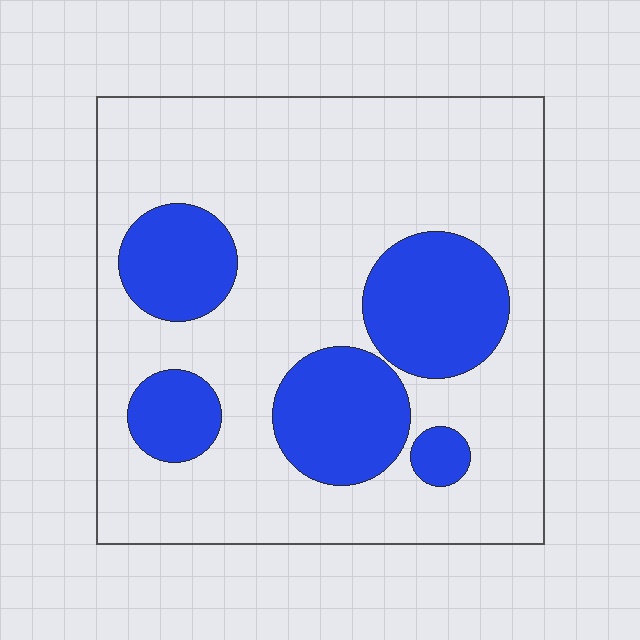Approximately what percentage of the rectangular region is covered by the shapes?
Approximately 25%.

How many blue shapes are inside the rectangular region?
5.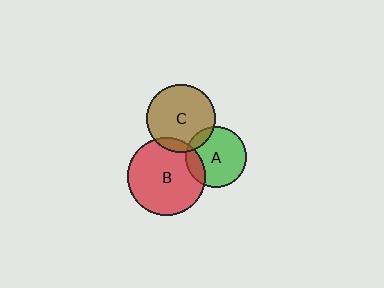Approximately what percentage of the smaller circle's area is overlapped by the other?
Approximately 10%.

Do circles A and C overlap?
Yes.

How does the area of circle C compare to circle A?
Approximately 1.3 times.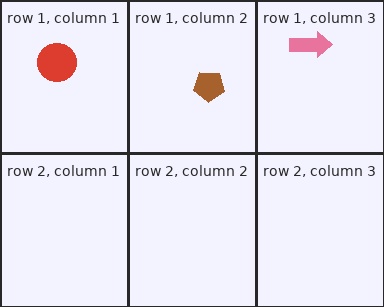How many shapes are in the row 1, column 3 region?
1.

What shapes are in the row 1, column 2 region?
The brown pentagon.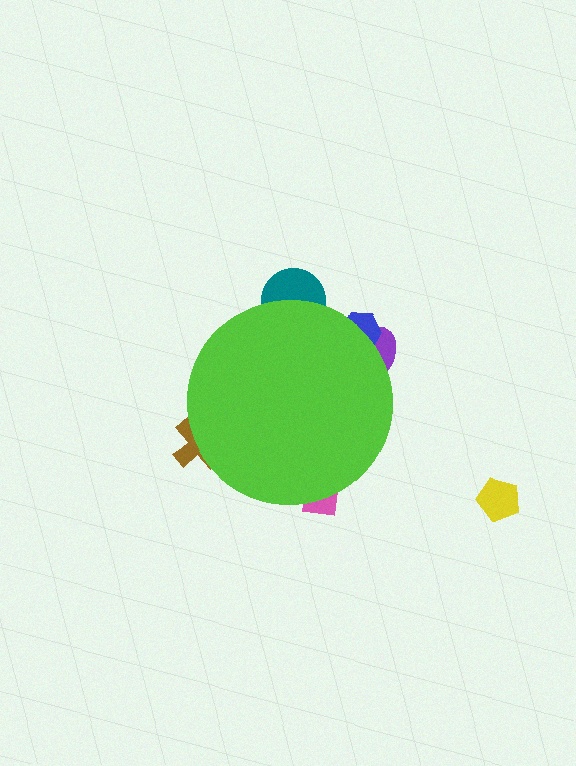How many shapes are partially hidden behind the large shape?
5 shapes are partially hidden.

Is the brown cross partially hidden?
Yes, the brown cross is partially hidden behind the lime circle.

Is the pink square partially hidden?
Yes, the pink square is partially hidden behind the lime circle.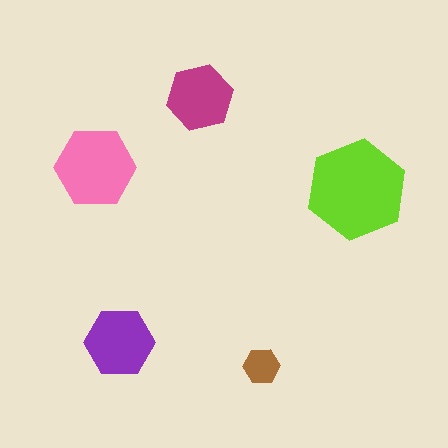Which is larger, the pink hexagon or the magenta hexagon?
The pink one.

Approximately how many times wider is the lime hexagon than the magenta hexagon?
About 1.5 times wider.